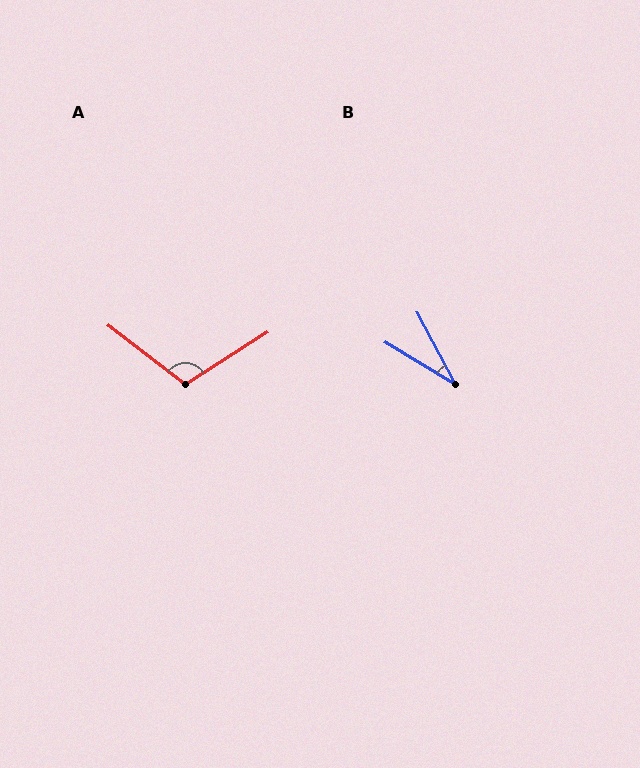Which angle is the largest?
A, at approximately 110 degrees.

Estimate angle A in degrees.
Approximately 110 degrees.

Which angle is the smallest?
B, at approximately 31 degrees.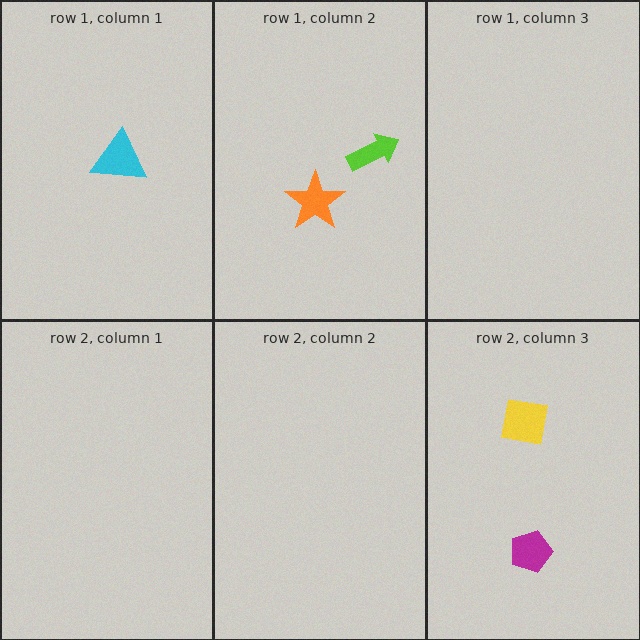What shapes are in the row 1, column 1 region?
The cyan triangle.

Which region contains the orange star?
The row 1, column 2 region.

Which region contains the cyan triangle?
The row 1, column 1 region.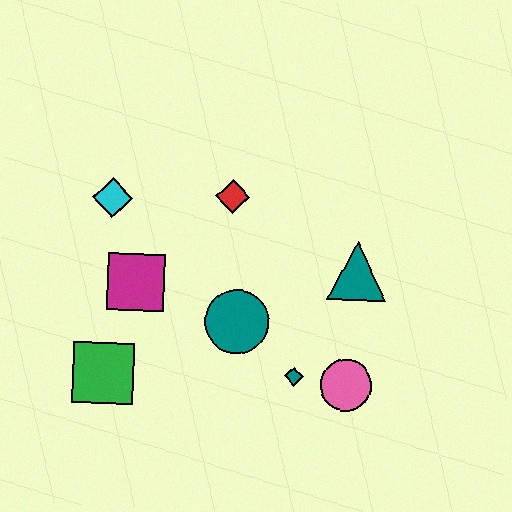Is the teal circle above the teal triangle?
No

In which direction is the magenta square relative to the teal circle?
The magenta square is to the left of the teal circle.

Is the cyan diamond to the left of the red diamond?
Yes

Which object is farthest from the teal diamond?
The cyan diamond is farthest from the teal diamond.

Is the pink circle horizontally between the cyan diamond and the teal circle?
No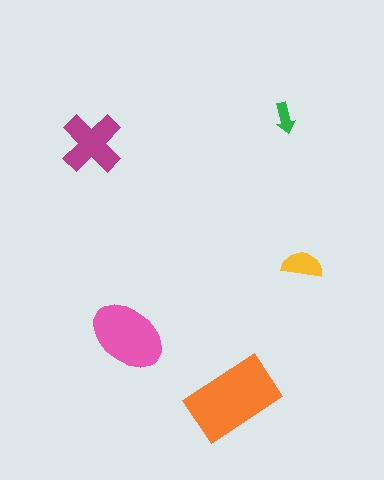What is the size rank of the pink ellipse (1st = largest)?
2nd.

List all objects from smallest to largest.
The green arrow, the yellow semicircle, the magenta cross, the pink ellipse, the orange rectangle.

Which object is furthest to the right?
The yellow semicircle is rightmost.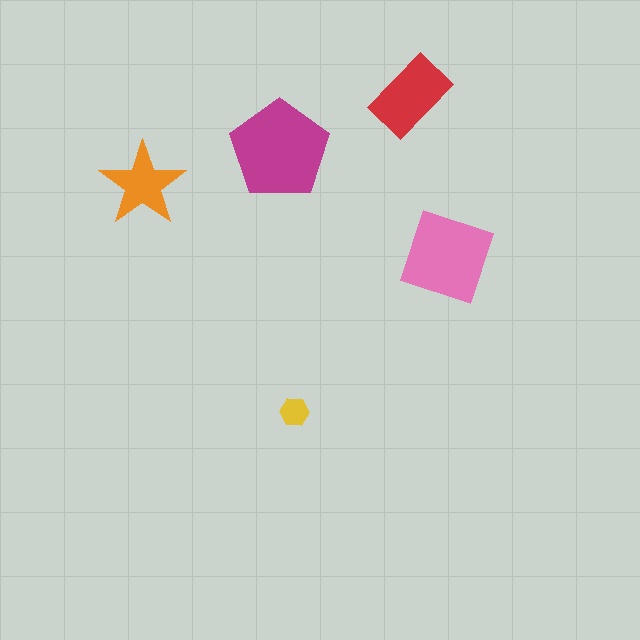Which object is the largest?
The magenta pentagon.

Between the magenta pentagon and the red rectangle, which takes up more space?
The magenta pentagon.